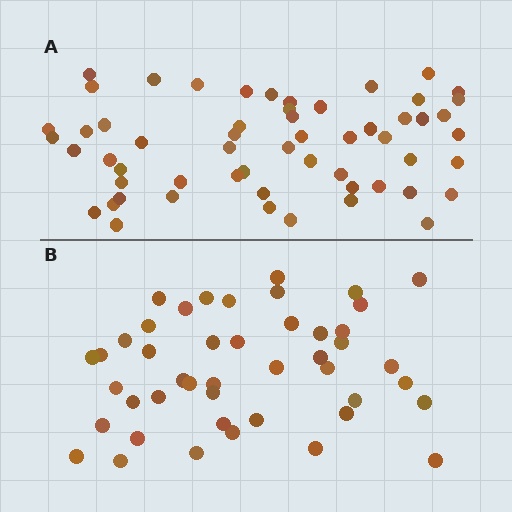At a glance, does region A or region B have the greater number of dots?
Region A (the top region) has more dots.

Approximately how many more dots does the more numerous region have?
Region A has roughly 12 or so more dots than region B.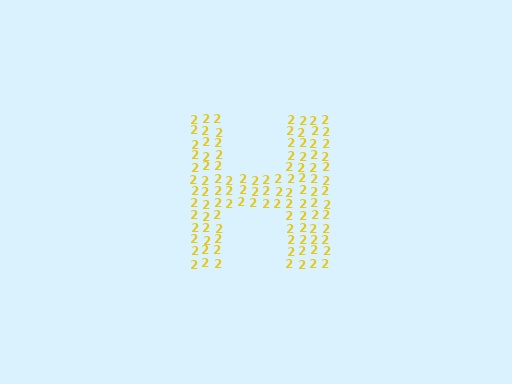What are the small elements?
The small elements are digit 2's.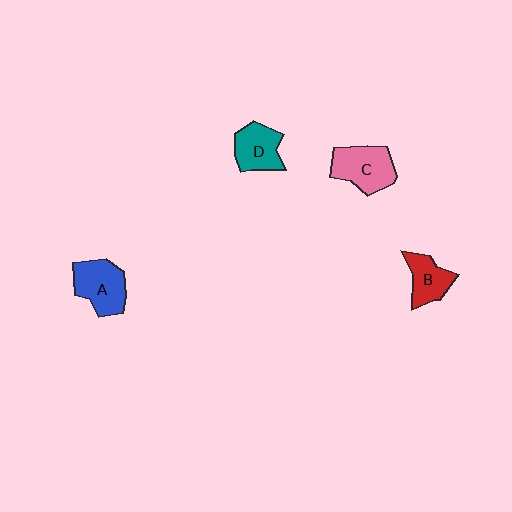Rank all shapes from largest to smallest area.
From largest to smallest: C (pink), A (blue), D (teal), B (red).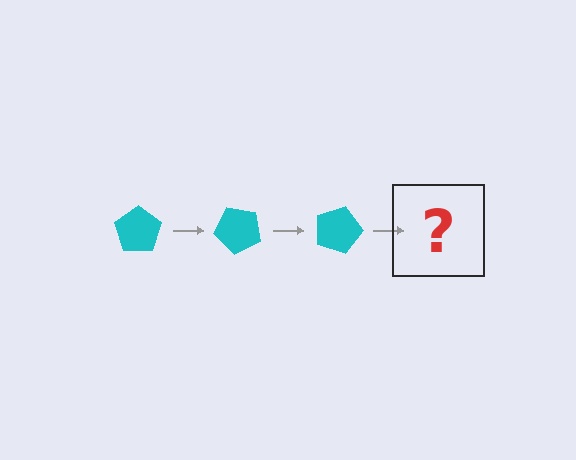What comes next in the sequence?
The next element should be a cyan pentagon rotated 135 degrees.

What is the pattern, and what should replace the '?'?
The pattern is that the pentagon rotates 45 degrees each step. The '?' should be a cyan pentagon rotated 135 degrees.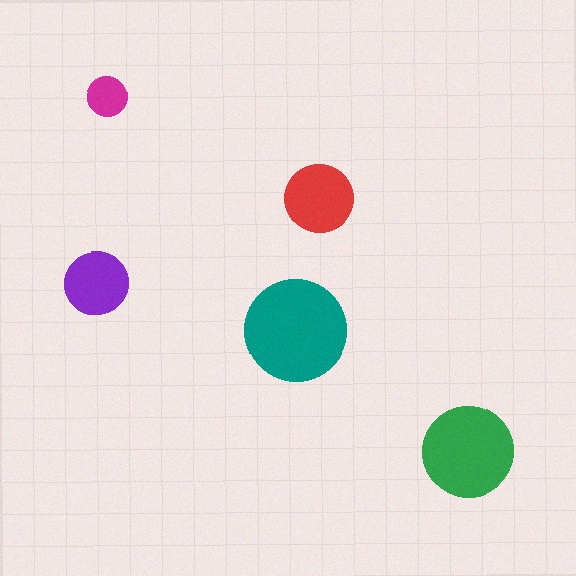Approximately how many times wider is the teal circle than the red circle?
About 1.5 times wider.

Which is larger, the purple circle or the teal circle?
The teal one.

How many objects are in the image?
There are 5 objects in the image.